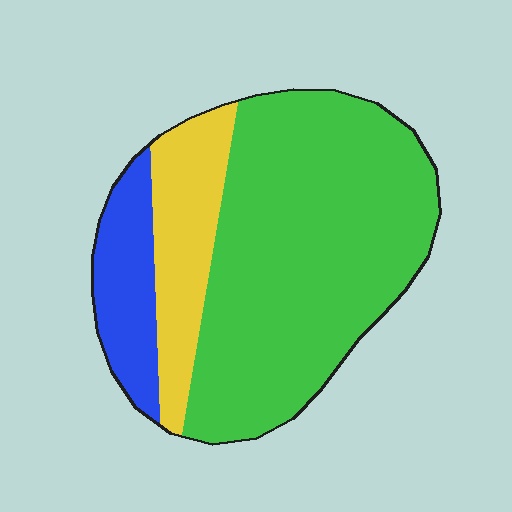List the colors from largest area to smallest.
From largest to smallest: green, yellow, blue.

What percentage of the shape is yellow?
Yellow takes up between a sixth and a third of the shape.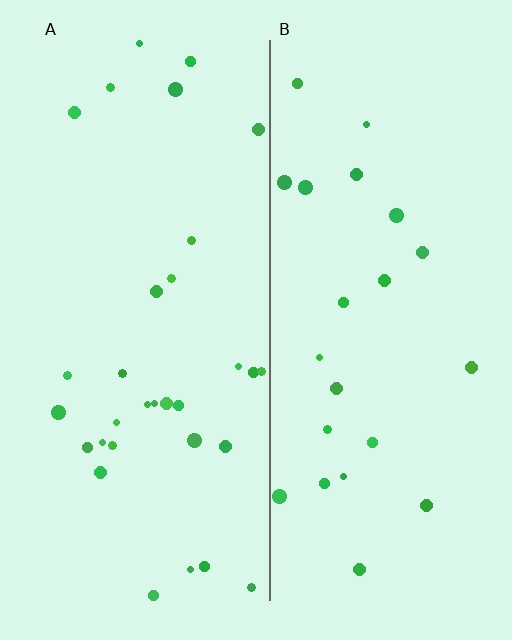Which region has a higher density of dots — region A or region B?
A (the left).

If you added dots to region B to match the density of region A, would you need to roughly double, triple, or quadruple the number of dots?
Approximately double.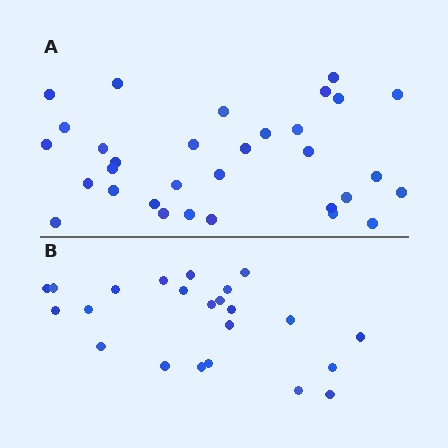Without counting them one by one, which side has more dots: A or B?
Region A (the top region) has more dots.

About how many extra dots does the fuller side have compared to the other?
Region A has roughly 8 or so more dots than region B.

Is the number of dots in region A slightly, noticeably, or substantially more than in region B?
Region A has noticeably more, but not dramatically so. The ratio is roughly 1.4 to 1.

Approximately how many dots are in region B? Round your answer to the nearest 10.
About 20 dots. (The exact count is 23, which rounds to 20.)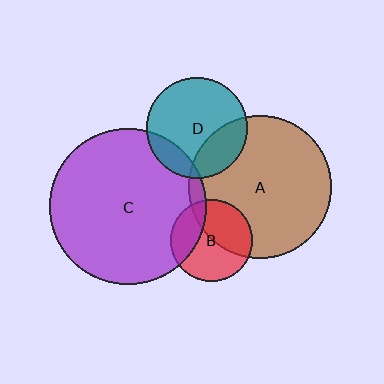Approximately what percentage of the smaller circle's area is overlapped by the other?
Approximately 30%.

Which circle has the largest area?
Circle C (purple).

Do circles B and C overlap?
Yes.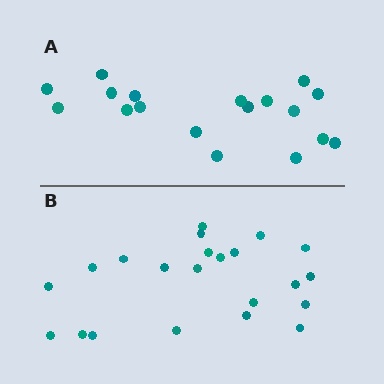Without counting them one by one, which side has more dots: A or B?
Region B (the bottom region) has more dots.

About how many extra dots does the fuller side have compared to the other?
Region B has about 4 more dots than region A.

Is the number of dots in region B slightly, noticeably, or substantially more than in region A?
Region B has only slightly more — the two regions are fairly close. The ratio is roughly 1.2 to 1.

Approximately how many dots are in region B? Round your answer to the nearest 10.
About 20 dots. (The exact count is 22, which rounds to 20.)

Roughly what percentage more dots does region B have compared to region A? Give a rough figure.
About 20% more.